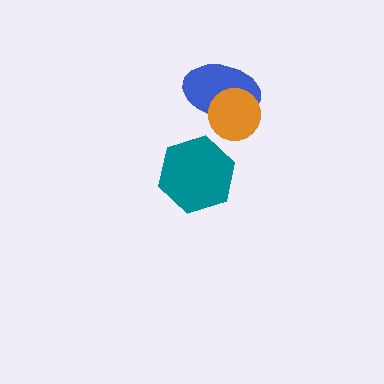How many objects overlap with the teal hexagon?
0 objects overlap with the teal hexagon.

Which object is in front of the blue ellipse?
The orange circle is in front of the blue ellipse.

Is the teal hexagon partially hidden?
No, no other shape covers it.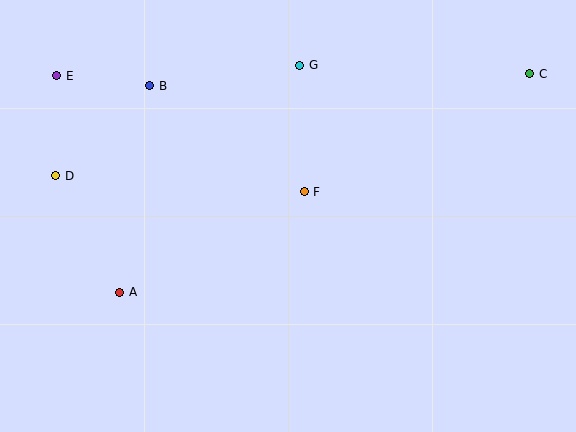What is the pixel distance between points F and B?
The distance between F and B is 187 pixels.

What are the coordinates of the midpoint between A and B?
The midpoint between A and B is at (135, 189).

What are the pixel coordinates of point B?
Point B is at (150, 86).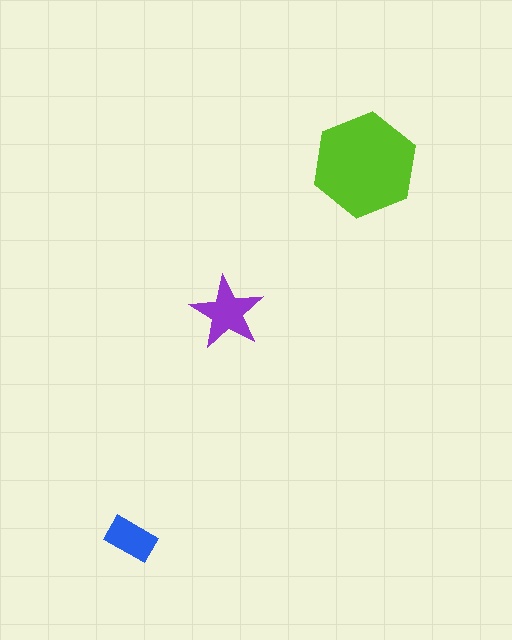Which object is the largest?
The lime hexagon.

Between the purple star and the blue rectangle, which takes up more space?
The purple star.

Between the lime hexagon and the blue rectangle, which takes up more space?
The lime hexagon.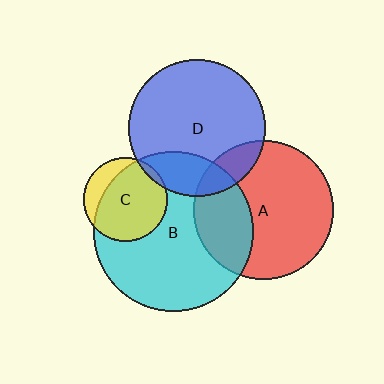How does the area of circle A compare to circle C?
Approximately 2.8 times.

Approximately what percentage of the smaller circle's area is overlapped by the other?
Approximately 5%.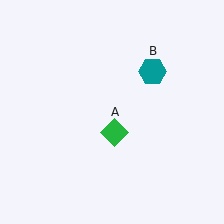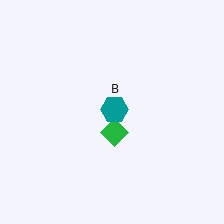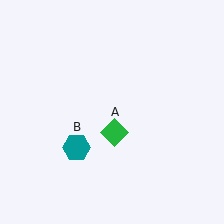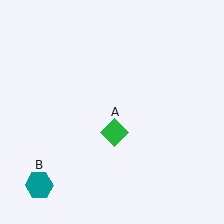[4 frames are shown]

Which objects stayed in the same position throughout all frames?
Green diamond (object A) remained stationary.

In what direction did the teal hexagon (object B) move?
The teal hexagon (object B) moved down and to the left.